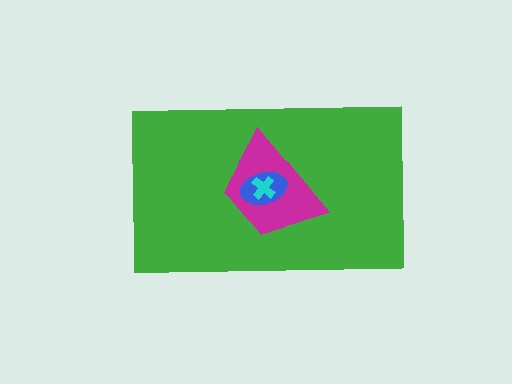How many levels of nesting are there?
4.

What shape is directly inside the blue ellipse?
The cyan cross.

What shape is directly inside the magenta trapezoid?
The blue ellipse.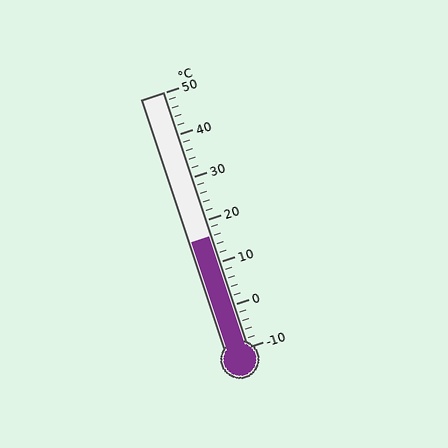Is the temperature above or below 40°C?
The temperature is below 40°C.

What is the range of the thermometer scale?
The thermometer scale ranges from -10°C to 50°C.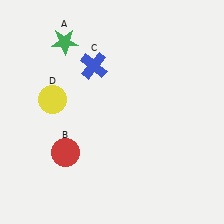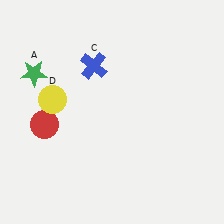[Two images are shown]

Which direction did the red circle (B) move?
The red circle (B) moved up.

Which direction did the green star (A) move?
The green star (A) moved down.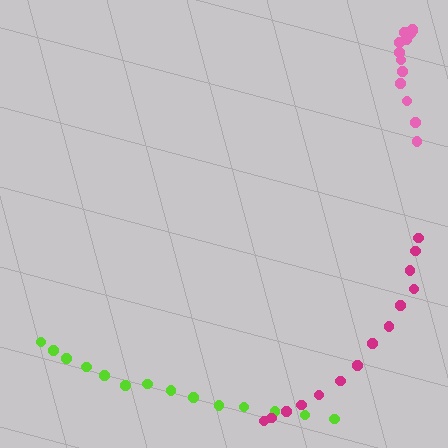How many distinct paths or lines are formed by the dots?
There are 3 distinct paths.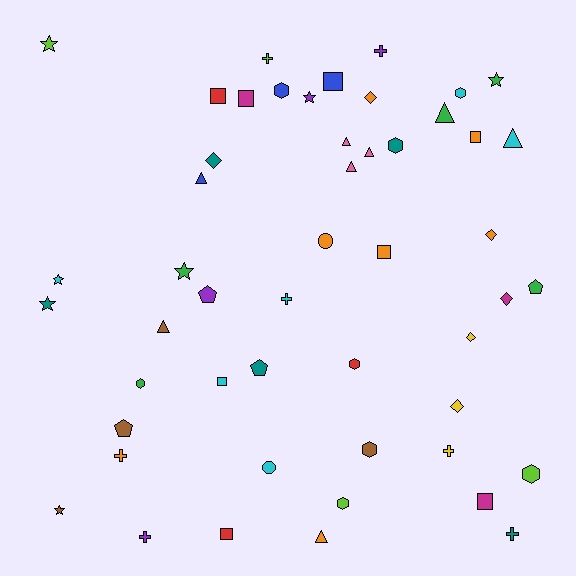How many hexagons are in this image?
There are 8 hexagons.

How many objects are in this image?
There are 50 objects.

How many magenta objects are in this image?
There are 3 magenta objects.